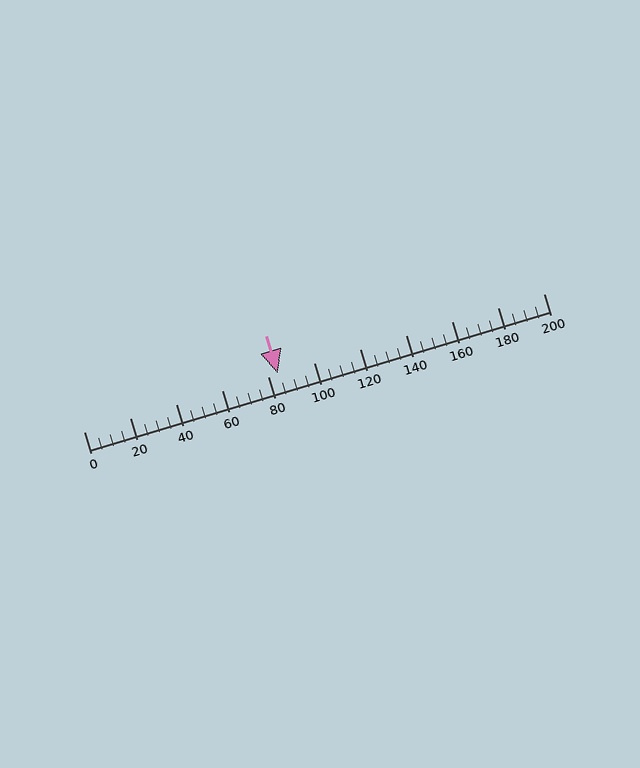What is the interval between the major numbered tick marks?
The major tick marks are spaced 20 units apart.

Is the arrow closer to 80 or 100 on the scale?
The arrow is closer to 80.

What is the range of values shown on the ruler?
The ruler shows values from 0 to 200.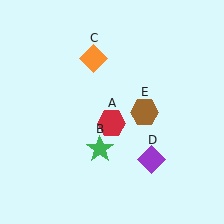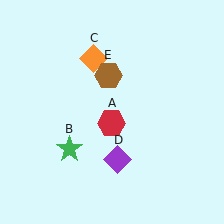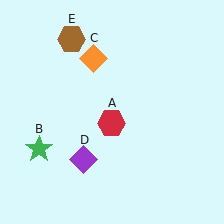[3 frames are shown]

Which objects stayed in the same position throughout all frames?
Red hexagon (object A) and orange diamond (object C) remained stationary.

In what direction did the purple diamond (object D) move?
The purple diamond (object D) moved left.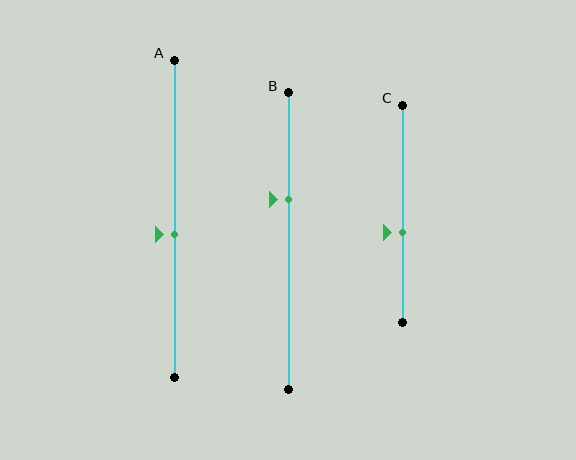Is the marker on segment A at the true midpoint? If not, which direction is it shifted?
No, the marker on segment A is shifted downward by about 5% of the segment length.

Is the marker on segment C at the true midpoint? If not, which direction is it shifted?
No, the marker on segment C is shifted downward by about 9% of the segment length.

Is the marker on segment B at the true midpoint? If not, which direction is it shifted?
No, the marker on segment B is shifted upward by about 14% of the segment length.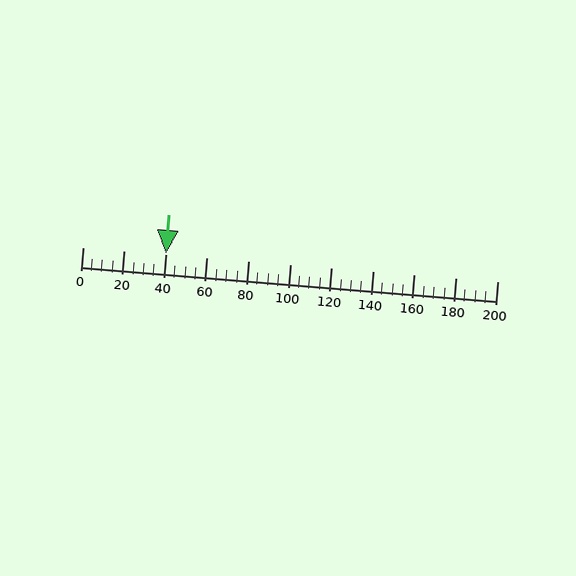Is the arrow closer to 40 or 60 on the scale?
The arrow is closer to 40.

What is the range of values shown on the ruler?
The ruler shows values from 0 to 200.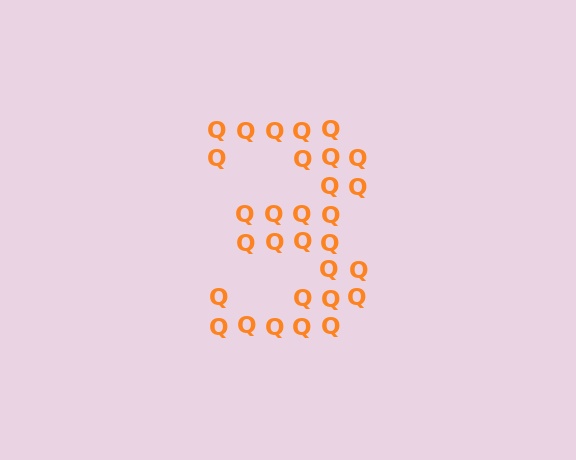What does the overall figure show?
The overall figure shows the digit 3.